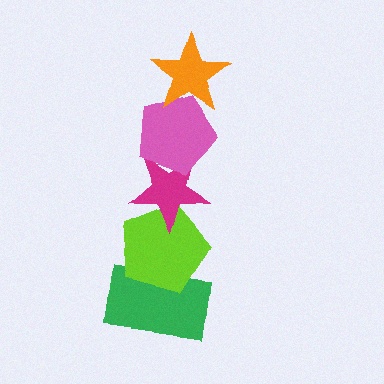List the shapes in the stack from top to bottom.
From top to bottom: the orange star, the pink pentagon, the magenta star, the lime pentagon, the green rectangle.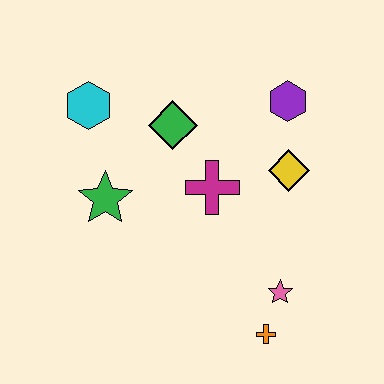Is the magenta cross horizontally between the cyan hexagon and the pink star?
Yes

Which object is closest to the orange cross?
The pink star is closest to the orange cross.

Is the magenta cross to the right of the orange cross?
No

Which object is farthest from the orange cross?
The cyan hexagon is farthest from the orange cross.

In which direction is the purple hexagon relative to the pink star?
The purple hexagon is above the pink star.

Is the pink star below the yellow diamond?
Yes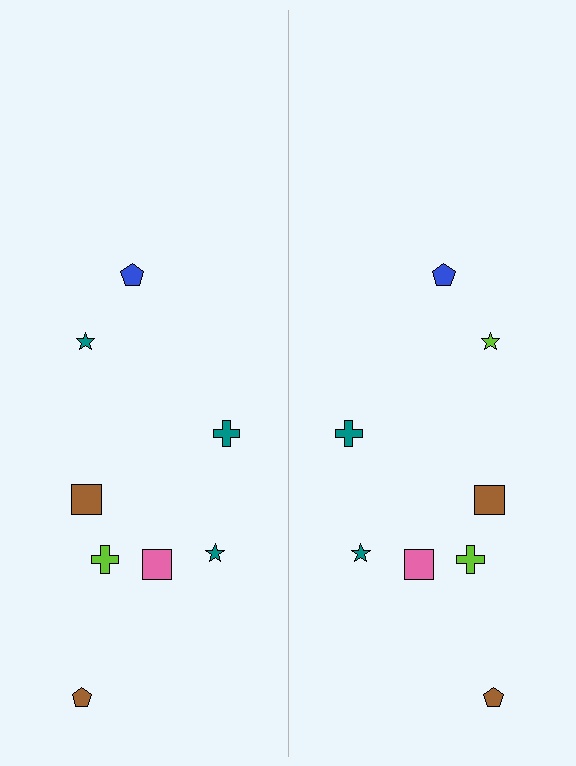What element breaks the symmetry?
The lime star on the right side breaks the symmetry — its mirror counterpart is teal.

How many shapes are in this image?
There are 16 shapes in this image.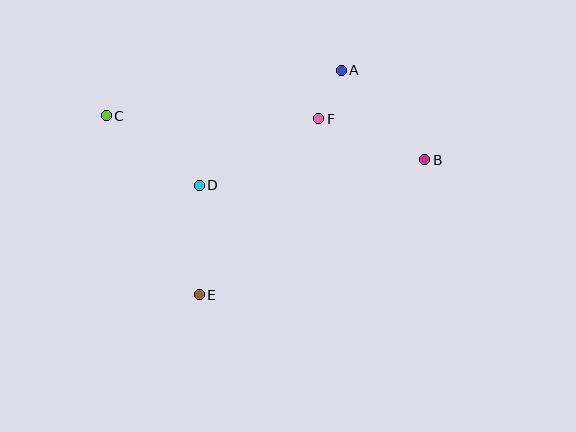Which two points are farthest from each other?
Points B and C are farthest from each other.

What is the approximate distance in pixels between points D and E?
The distance between D and E is approximately 109 pixels.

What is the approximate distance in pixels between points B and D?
The distance between B and D is approximately 227 pixels.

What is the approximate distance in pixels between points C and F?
The distance between C and F is approximately 213 pixels.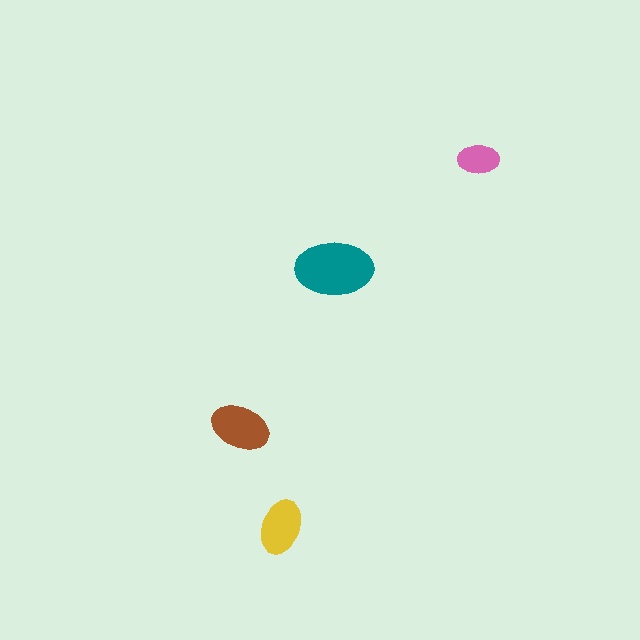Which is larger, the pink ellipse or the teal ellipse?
The teal one.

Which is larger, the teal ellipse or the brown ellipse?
The teal one.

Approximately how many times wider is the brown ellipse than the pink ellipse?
About 1.5 times wider.